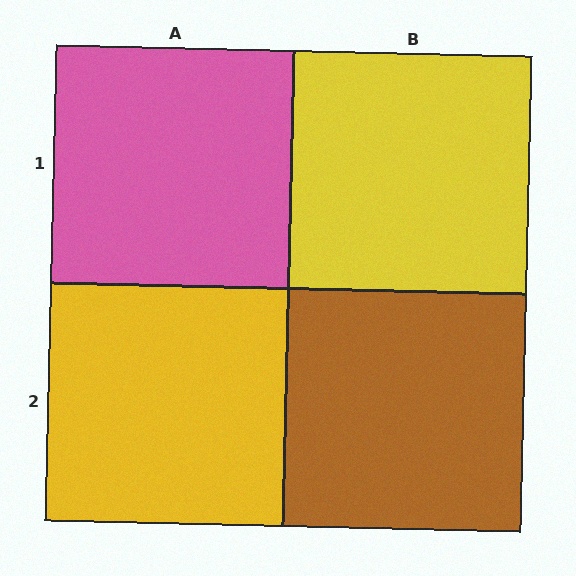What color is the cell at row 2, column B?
Brown.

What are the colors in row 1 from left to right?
Pink, yellow.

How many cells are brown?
1 cell is brown.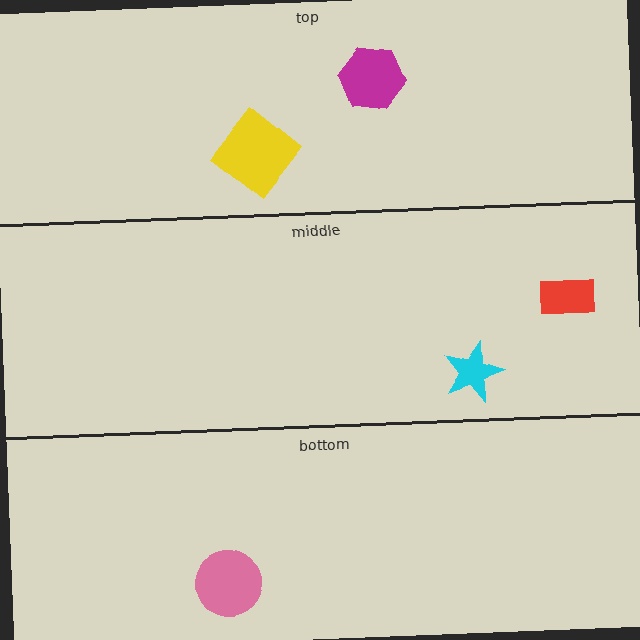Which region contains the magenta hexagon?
The top region.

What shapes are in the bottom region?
The pink circle.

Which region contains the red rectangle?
The middle region.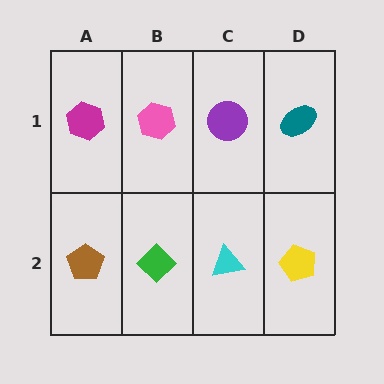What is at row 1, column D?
A teal ellipse.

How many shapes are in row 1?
4 shapes.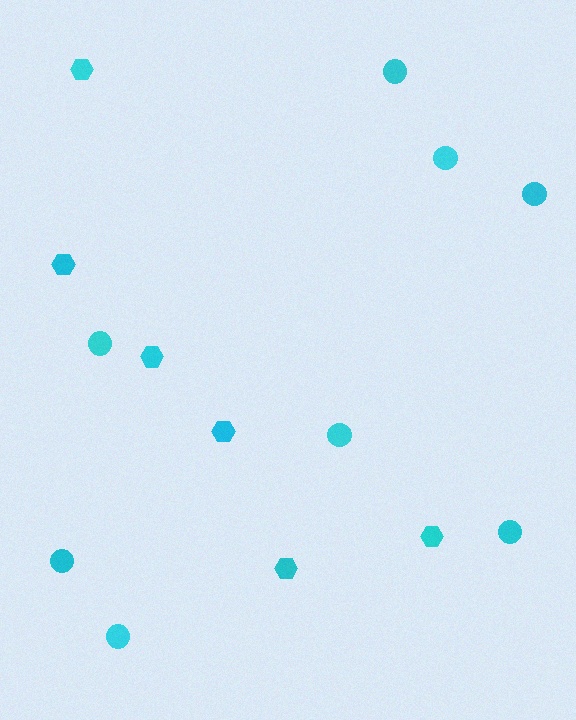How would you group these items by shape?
There are 2 groups: one group of hexagons (6) and one group of circles (8).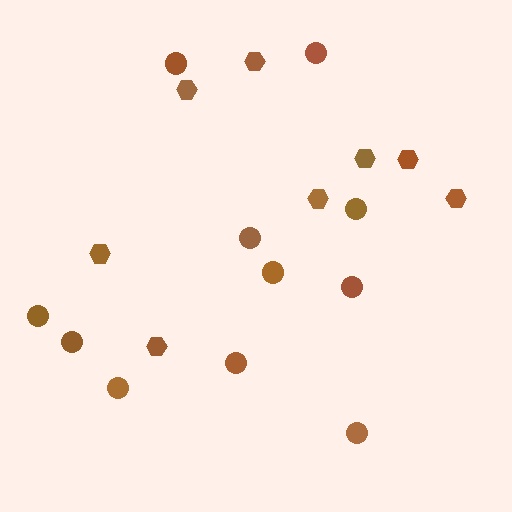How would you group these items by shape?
There are 2 groups: one group of hexagons (8) and one group of circles (11).